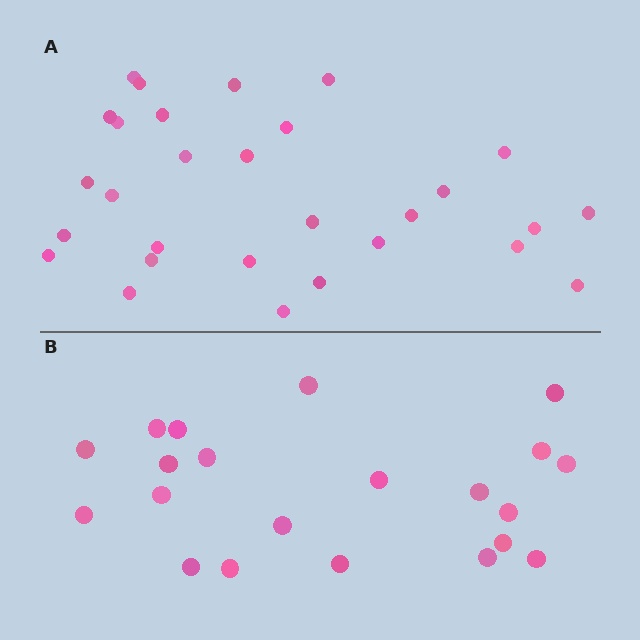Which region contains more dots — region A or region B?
Region A (the top region) has more dots.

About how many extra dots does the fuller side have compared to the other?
Region A has roughly 8 or so more dots than region B.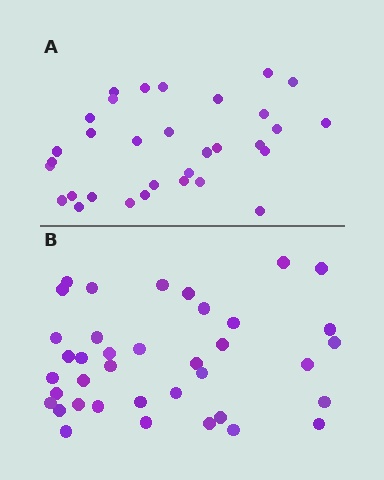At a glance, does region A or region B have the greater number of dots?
Region B (the bottom region) has more dots.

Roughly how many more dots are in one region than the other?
Region B has about 6 more dots than region A.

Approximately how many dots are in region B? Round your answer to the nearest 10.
About 40 dots. (The exact count is 38, which rounds to 40.)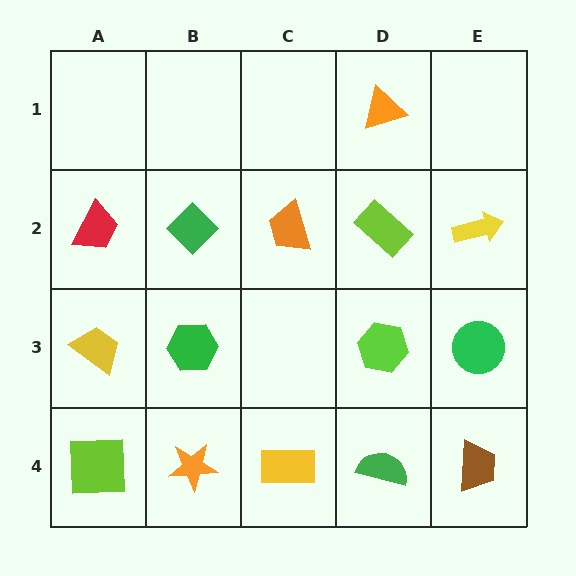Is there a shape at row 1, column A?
No, that cell is empty.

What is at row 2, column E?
A yellow arrow.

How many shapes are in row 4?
5 shapes.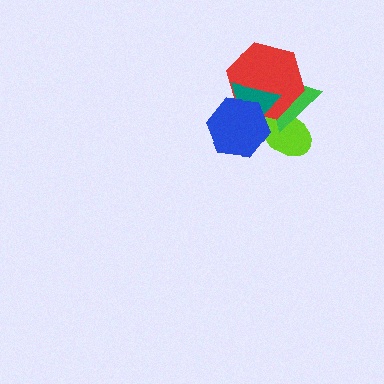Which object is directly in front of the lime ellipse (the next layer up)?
The green triangle is directly in front of the lime ellipse.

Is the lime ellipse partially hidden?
Yes, it is partially covered by another shape.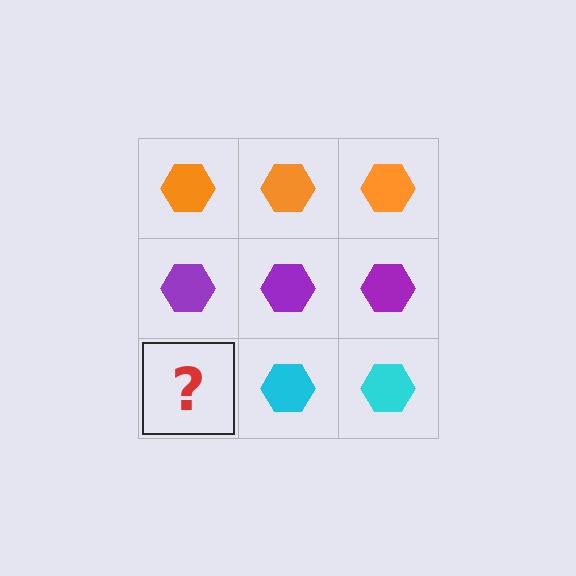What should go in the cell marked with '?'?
The missing cell should contain a cyan hexagon.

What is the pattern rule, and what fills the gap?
The rule is that each row has a consistent color. The gap should be filled with a cyan hexagon.